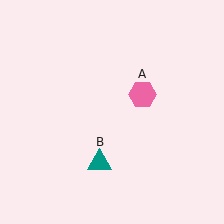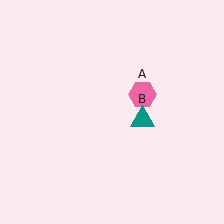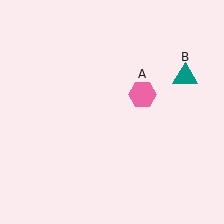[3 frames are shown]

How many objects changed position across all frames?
1 object changed position: teal triangle (object B).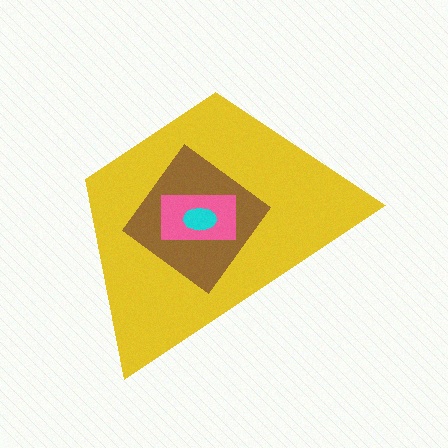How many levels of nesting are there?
4.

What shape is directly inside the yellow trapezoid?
The brown diamond.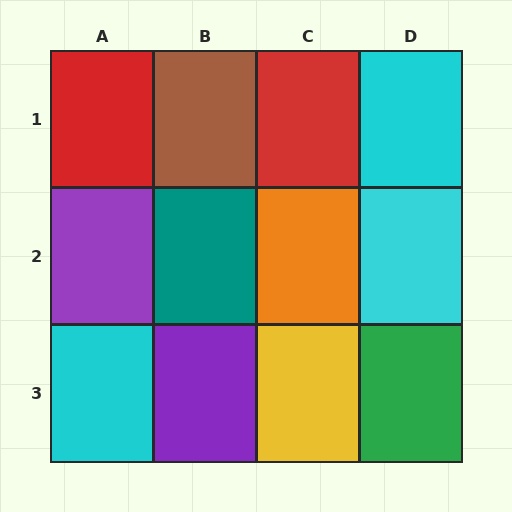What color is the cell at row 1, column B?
Brown.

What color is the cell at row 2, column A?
Purple.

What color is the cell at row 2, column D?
Cyan.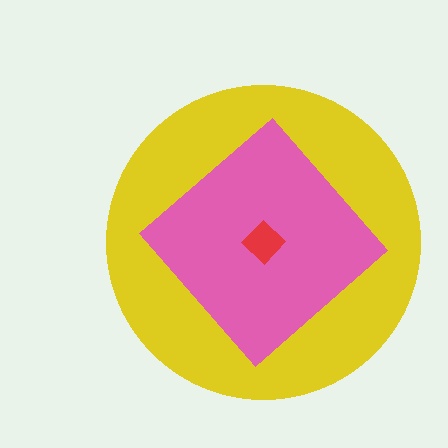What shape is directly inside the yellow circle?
The pink diamond.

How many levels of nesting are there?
3.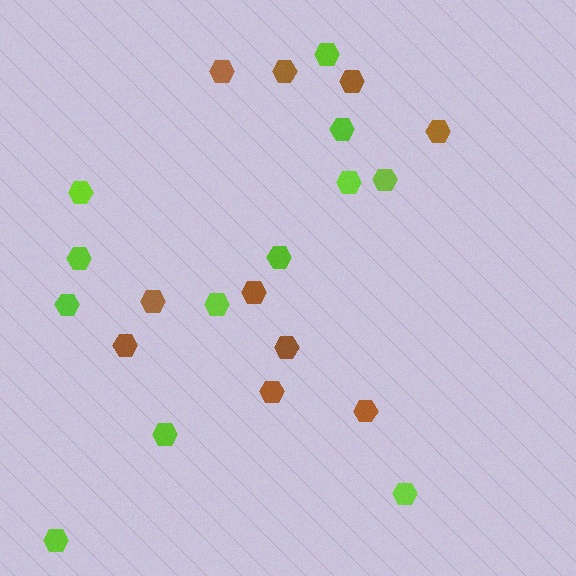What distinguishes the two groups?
There are 2 groups: one group of lime hexagons (12) and one group of brown hexagons (10).